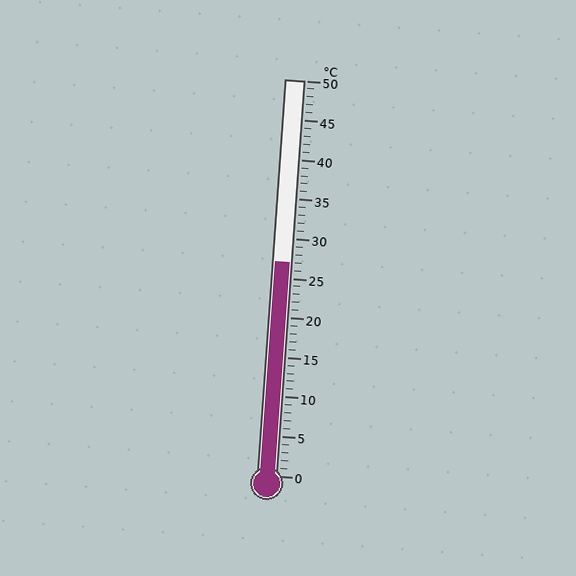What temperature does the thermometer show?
The thermometer shows approximately 27°C.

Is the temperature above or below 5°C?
The temperature is above 5°C.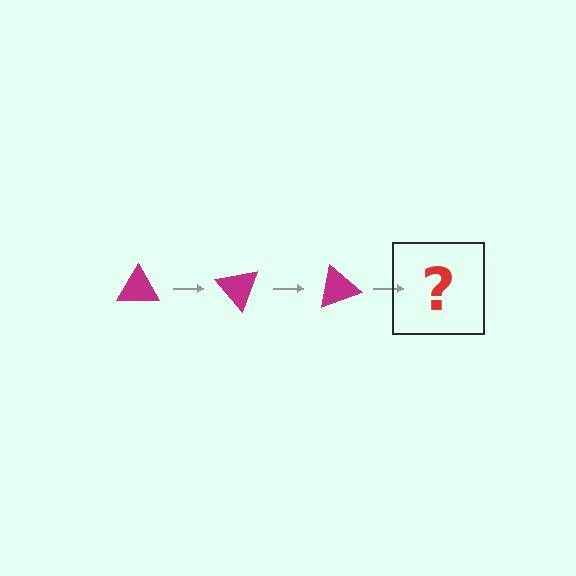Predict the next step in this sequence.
The next step is a magenta triangle rotated 150 degrees.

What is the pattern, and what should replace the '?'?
The pattern is that the triangle rotates 50 degrees each step. The '?' should be a magenta triangle rotated 150 degrees.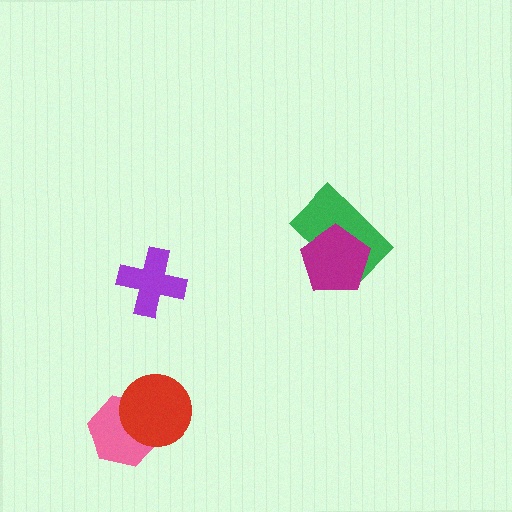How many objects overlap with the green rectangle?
1 object overlaps with the green rectangle.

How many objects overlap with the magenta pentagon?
1 object overlaps with the magenta pentagon.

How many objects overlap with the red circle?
1 object overlaps with the red circle.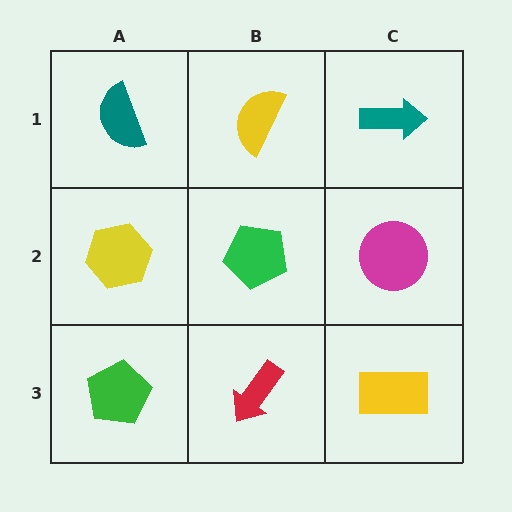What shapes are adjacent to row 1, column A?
A yellow hexagon (row 2, column A), a yellow semicircle (row 1, column B).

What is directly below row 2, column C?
A yellow rectangle.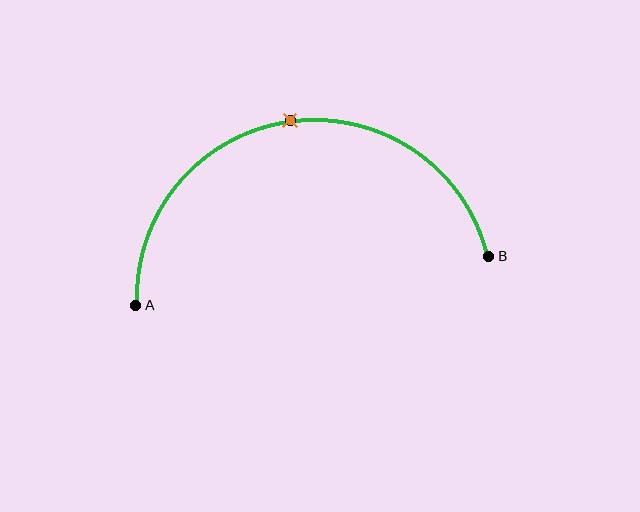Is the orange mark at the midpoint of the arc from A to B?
Yes. The orange mark lies on the arc at equal arc-length from both A and B — it is the arc midpoint.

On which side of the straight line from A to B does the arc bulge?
The arc bulges above the straight line connecting A and B.